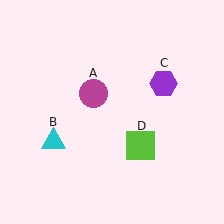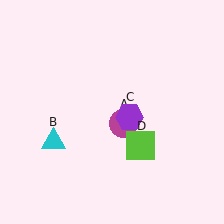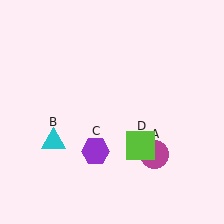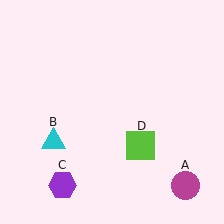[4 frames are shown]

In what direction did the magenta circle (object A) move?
The magenta circle (object A) moved down and to the right.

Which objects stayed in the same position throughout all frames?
Cyan triangle (object B) and lime square (object D) remained stationary.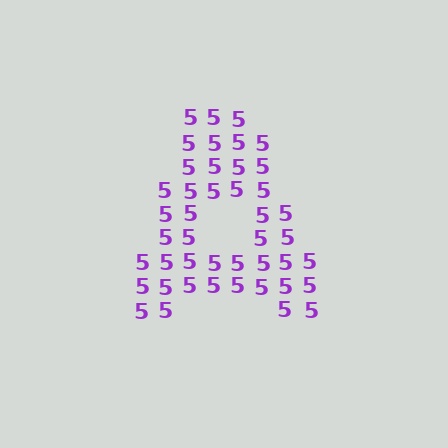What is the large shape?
The large shape is the letter A.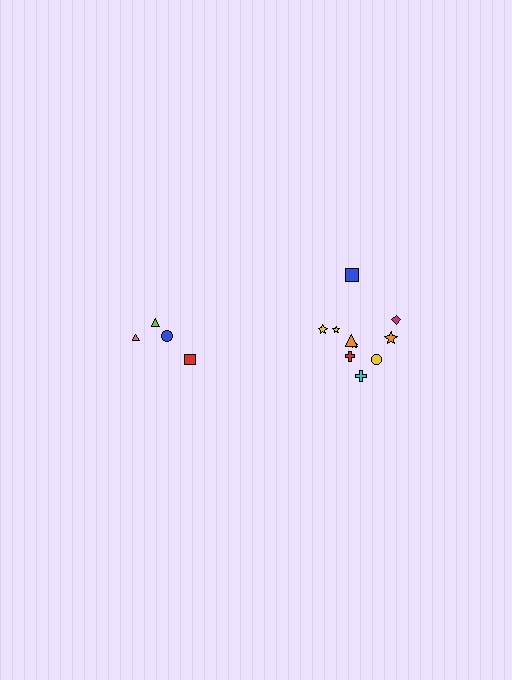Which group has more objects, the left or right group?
The right group.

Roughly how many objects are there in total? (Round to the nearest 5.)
Roughly 15 objects in total.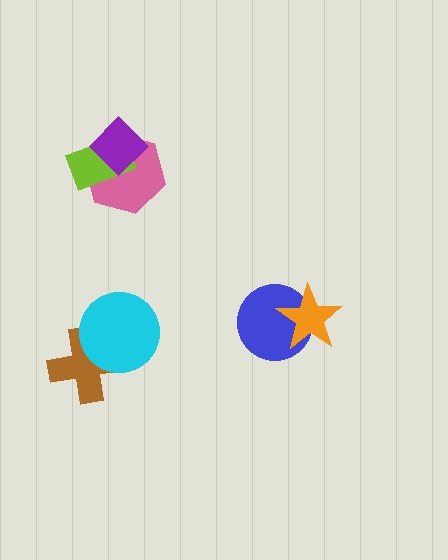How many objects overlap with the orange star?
1 object overlaps with the orange star.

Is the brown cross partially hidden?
Yes, it is partially covered by another shape.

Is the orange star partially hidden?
No, no other shape covers it.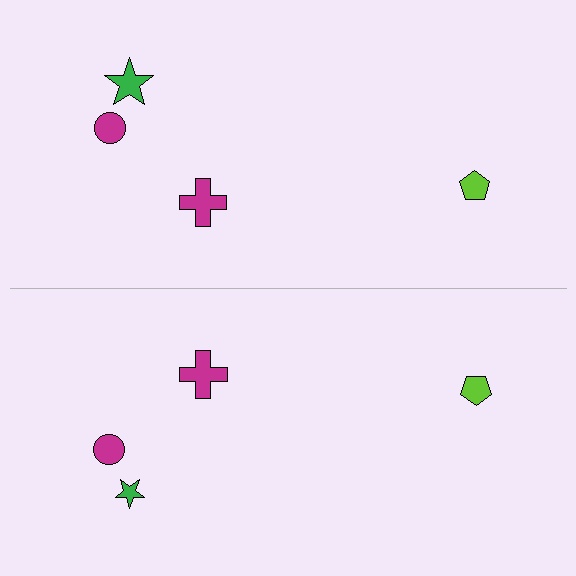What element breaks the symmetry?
The green star on the bottom side has a different size than its mirror counterpart.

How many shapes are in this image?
There are 8 shapes in this image.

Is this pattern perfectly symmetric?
No, the pattern is not perfectly symmetric. The green star on the bottom side has a different size than its mirror counterpart.